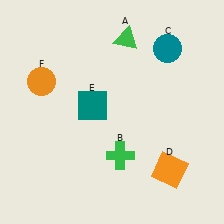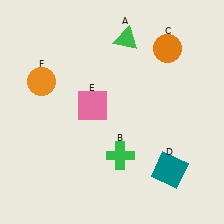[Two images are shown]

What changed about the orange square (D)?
In Image 1, D is orange. In Image 2, it changed to teal.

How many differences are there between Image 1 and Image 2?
There are 3 differences between the two images.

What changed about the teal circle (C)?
In Image 1, C is teal. In Image 2, it changed to orange.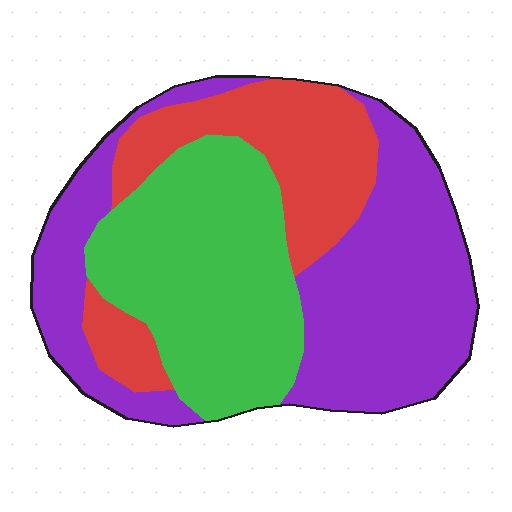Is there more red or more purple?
Purple.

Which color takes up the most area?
Purple, at roughly 45%.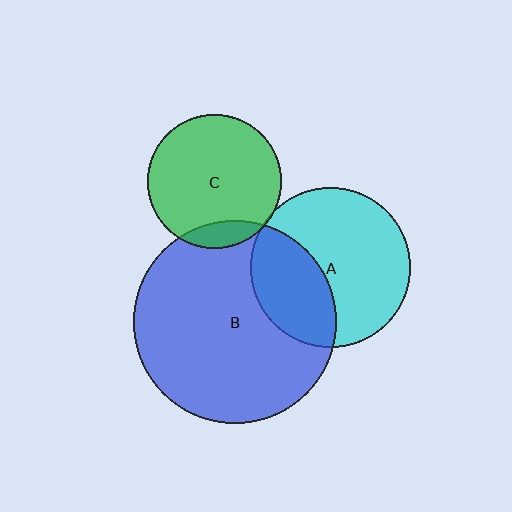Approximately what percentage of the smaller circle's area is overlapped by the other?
Approximately 5%.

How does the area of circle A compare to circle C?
Approximately 1.4 times.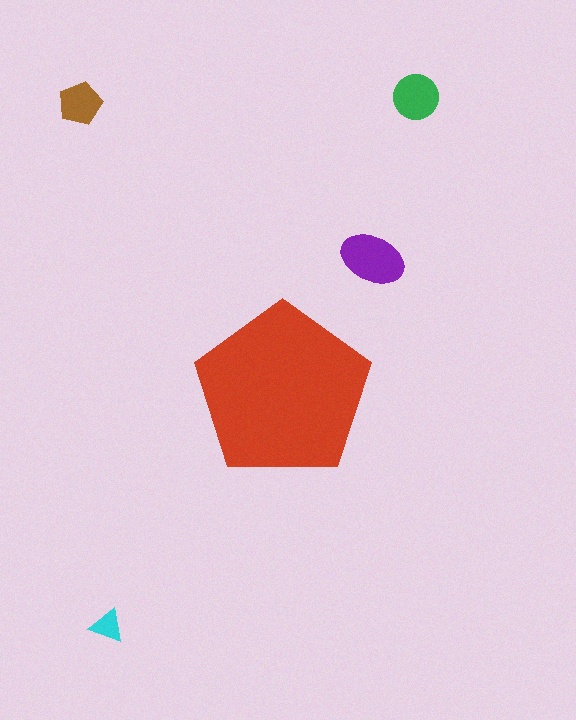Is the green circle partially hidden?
No, the green circle is fully visible.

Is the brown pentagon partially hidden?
No, the brown pentagon is fully visible.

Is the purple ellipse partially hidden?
No, the purple ellipse is fully visible.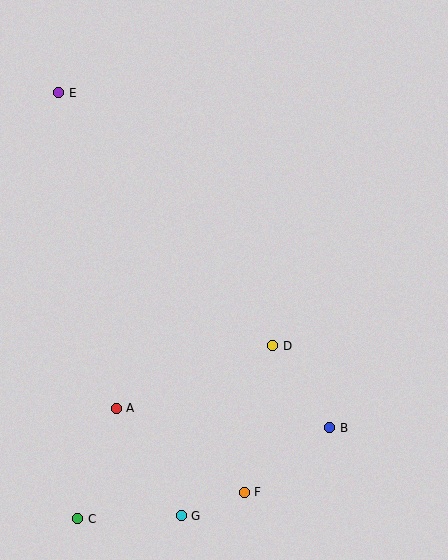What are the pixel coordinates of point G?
Point G is at (181, 516).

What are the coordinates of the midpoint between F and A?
The midpoint between F and A is at (180, 450).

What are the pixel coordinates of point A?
Point A is at (116, 408).